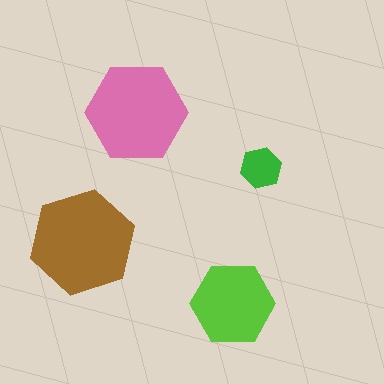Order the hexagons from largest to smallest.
the brown one, the pink one, the lime one, the green one.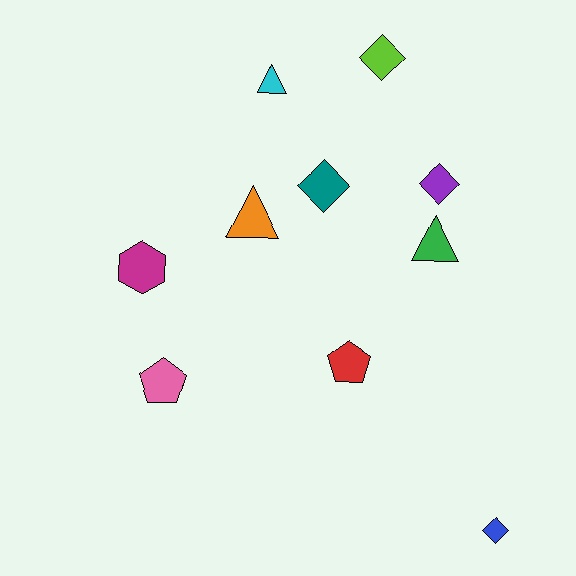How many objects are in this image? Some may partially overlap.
There are 10 objects.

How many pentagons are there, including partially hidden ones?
There are 2 pentagons.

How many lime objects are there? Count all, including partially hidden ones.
There is 1 lime object.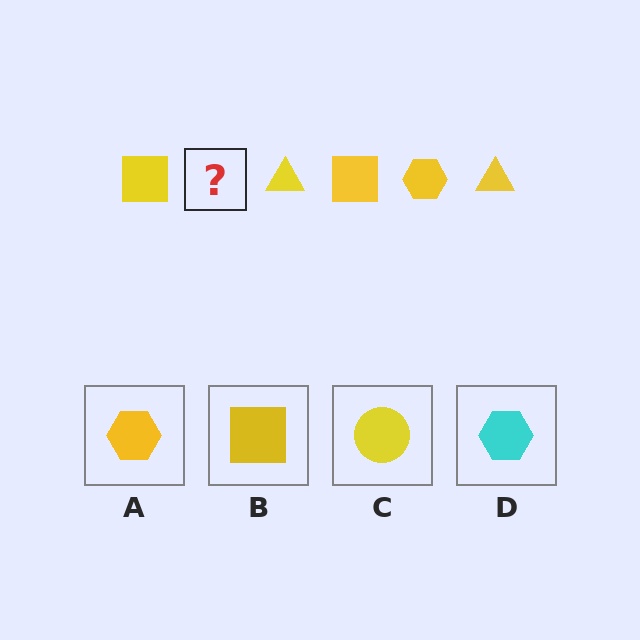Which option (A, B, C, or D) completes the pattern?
A.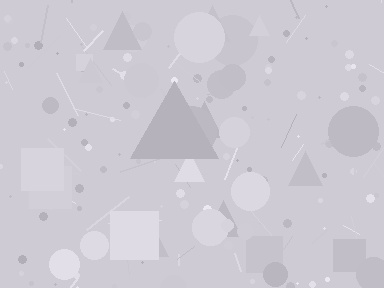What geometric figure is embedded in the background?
A triangle is embedded in the background.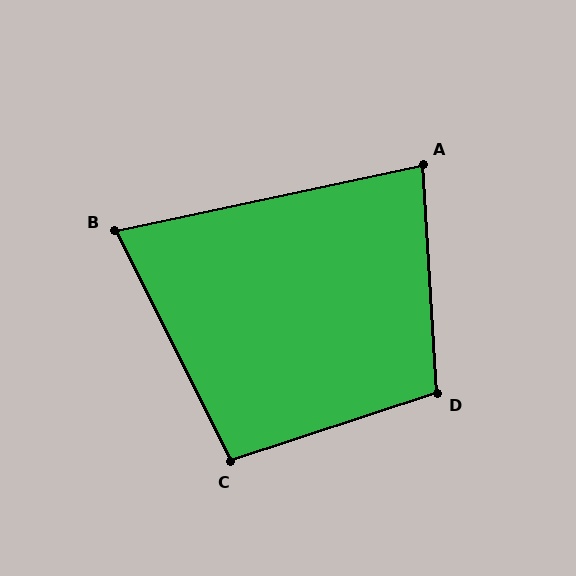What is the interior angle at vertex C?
Approximately 98 degrees (obtuse).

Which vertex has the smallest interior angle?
B, at approximately 75 degrees.